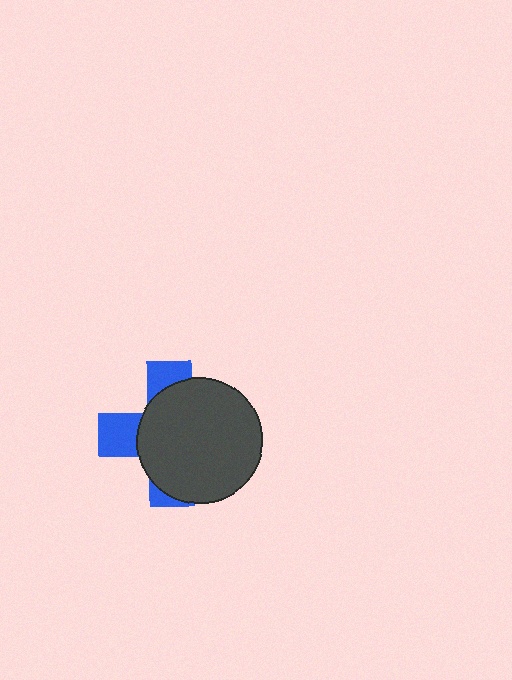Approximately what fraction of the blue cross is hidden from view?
Roughly 69% of the blue cross is hidden behind the dark gray circle.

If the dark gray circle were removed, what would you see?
You would see the complete blue cross.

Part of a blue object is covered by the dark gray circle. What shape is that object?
It is a cross.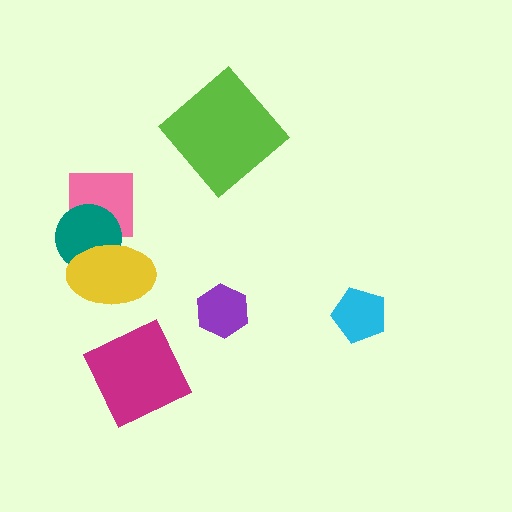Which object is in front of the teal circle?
The yellow ellipse is in front of the teal circle.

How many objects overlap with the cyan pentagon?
0 objects overlap with the cyan pentagon.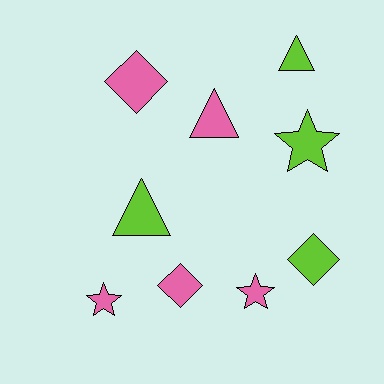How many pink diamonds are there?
There are 2 pink diamonds.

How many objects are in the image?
There are 9 objects.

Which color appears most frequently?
Pink, with 5 objects.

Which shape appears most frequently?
Triangle, with 3 objects.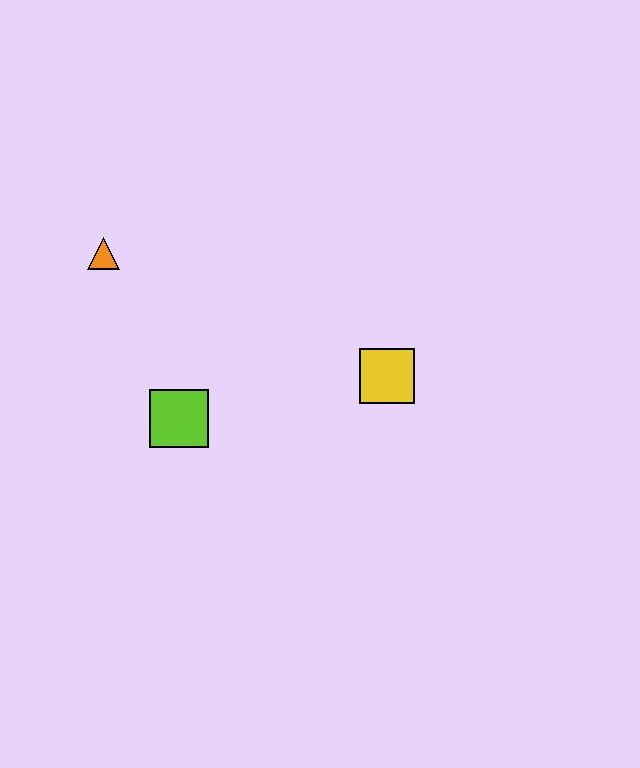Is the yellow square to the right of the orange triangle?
Yes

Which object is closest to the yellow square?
The lime square is closest to the yellow square.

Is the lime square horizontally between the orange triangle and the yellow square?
Yes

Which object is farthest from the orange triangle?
The yellow square is farthest from the orange triangle.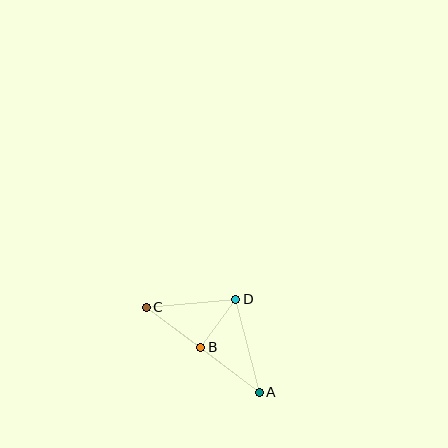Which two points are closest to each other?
Points B and D are closest to each other.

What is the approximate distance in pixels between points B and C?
The distance between B and C is approximately 68 pixels.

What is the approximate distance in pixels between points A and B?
The distance between A and B is approximately 73 pixels.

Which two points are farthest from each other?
Points A and C are farthest from each other.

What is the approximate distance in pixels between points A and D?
The distance between A and D is approximately 96 pixels.